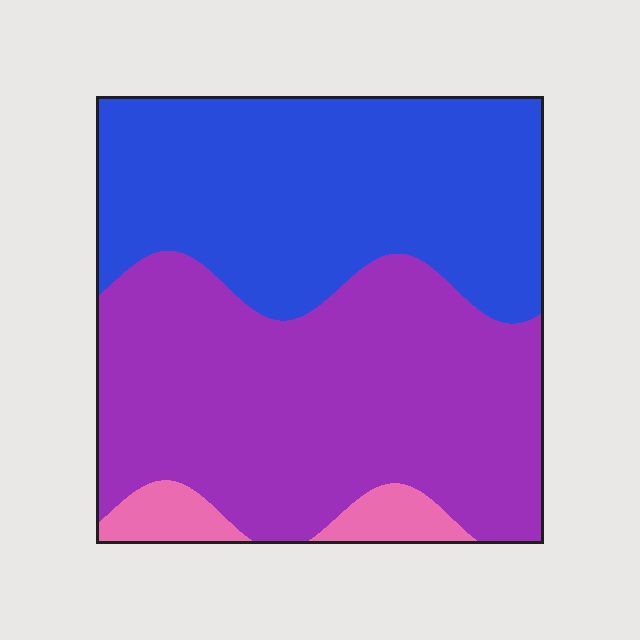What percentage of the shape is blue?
Blue covers roughly 45% of the shape.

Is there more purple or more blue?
Purple.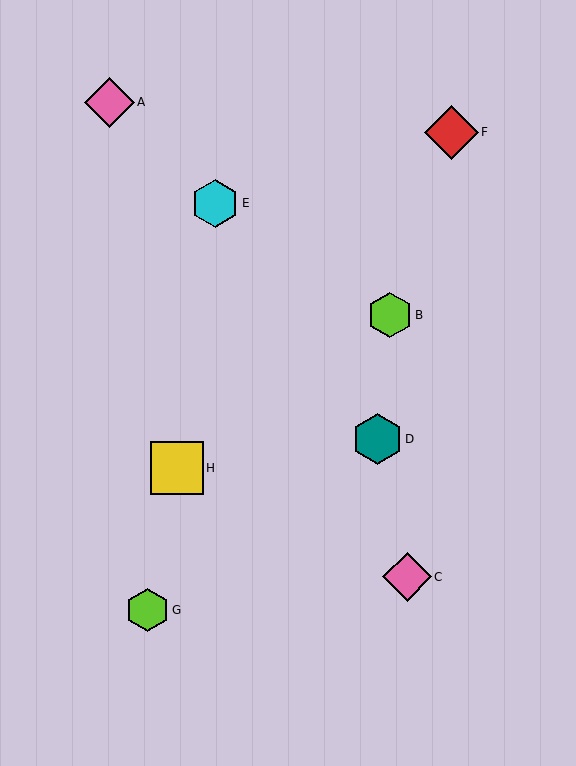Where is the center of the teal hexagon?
The center of the teal hexagon is at (377, 439).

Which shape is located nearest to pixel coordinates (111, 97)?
The pink diamond (labeled A) at (109, 102) is nearest to that location.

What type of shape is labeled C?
Shape C is a pink diamond.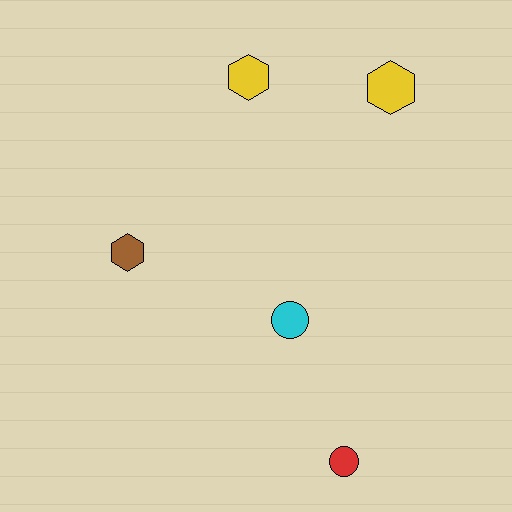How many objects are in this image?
There are 5 objects.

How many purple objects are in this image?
There are no purple objects.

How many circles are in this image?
There are 2 circles.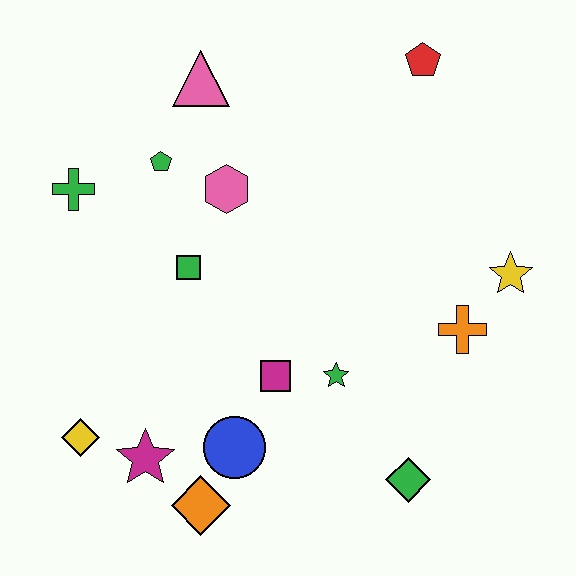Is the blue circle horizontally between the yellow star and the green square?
Yes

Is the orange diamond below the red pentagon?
Yes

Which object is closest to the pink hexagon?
The green pentagon is closest to the pink hexagon.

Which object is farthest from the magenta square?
The red pentagon is farthest from the magenta square.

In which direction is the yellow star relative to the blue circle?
The yellow star is to the right of the blue circle.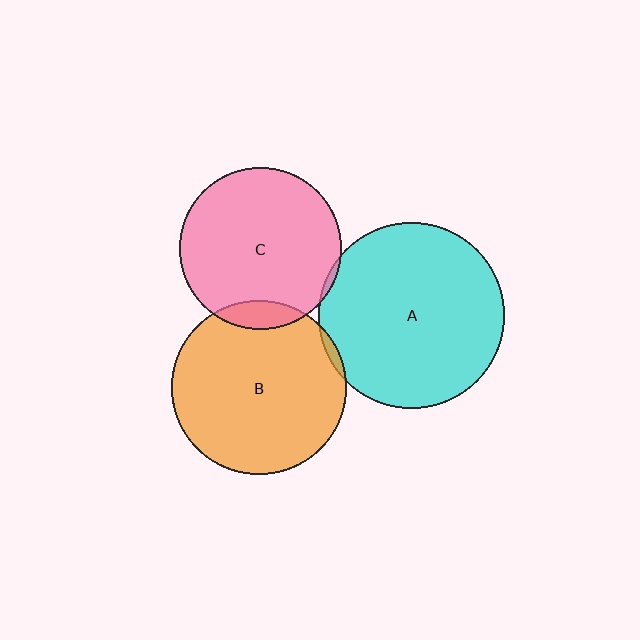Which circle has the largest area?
Circle A (cyan).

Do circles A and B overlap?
Yes.